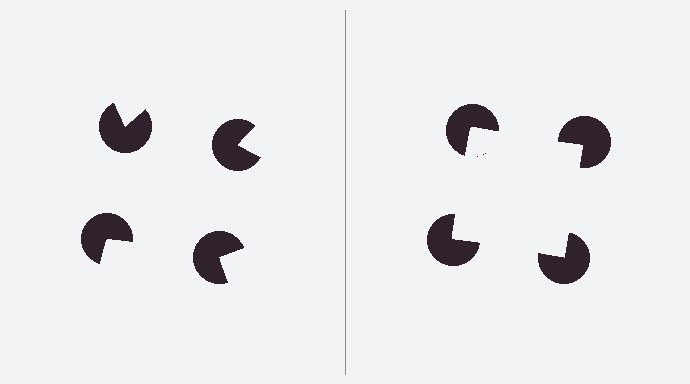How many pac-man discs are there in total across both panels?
8 — 4 on each side.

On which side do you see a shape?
An illusory square appears on the right side. On the left side the wedge cuts are rotated, so no coherent shape forms.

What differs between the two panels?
The pac-man discs are positioned identically on both sides; only the wedge orientations differ. On the right they align to a square; on the left they are misaligned.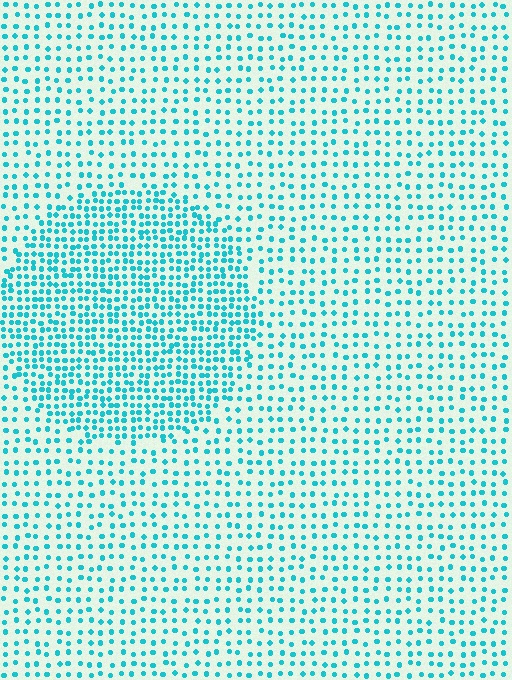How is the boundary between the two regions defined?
The boundary is defined by a change in element density (approximately 2.0x ratio). All elements are the same color, size, and shape.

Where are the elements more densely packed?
The elements are more densely packed inside the circle boundary.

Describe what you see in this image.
The image contains small cyan elements arranged at two different densities. A circle-shaped region is visible where the elements are more densely packed than the surrounding area.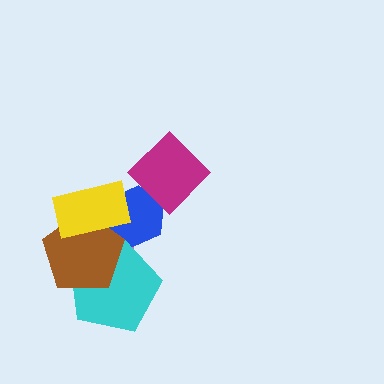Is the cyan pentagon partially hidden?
Yes, it is partially covered by another shape.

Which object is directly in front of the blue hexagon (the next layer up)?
The brown pentagon is directly in front of the blue hexagon.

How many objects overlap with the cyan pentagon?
2 objects overlap with the cyan pentagon.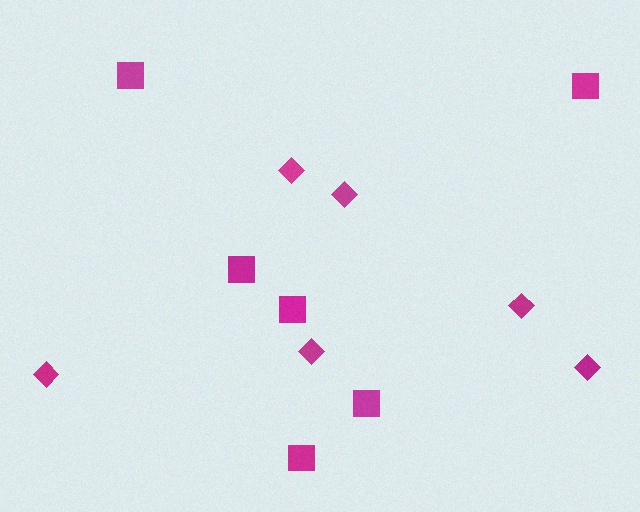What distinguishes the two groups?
There are 2 groups: one group of squares (6) and one group of diamonds (6).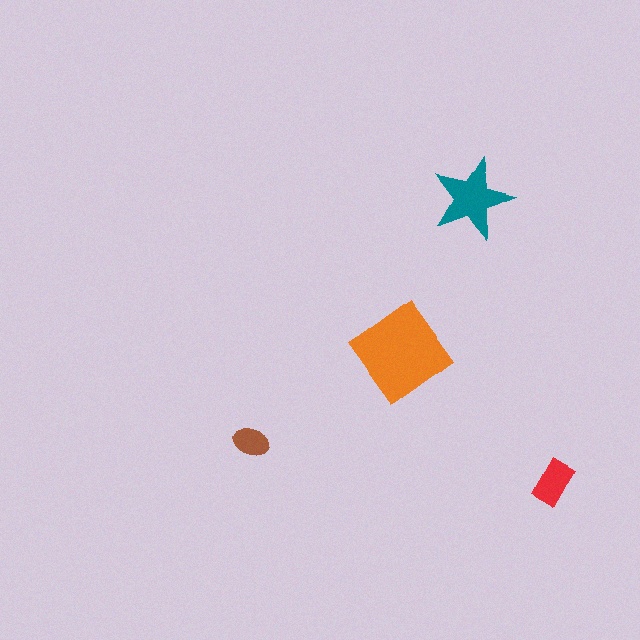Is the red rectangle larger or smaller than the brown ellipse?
Larger.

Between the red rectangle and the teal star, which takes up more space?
The teal star.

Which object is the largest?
The orange diamond.